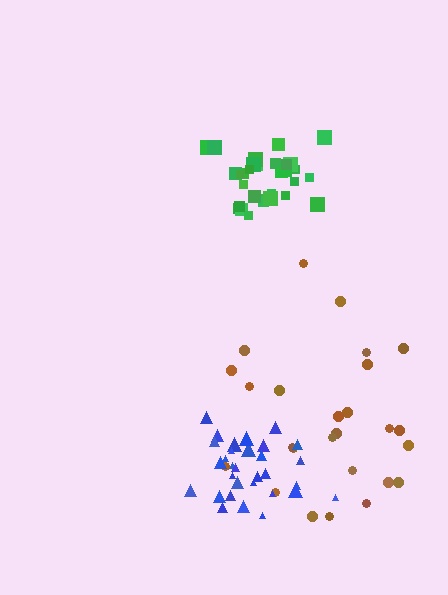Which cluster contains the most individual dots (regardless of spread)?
Blue (31).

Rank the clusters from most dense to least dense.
green, blue, brown.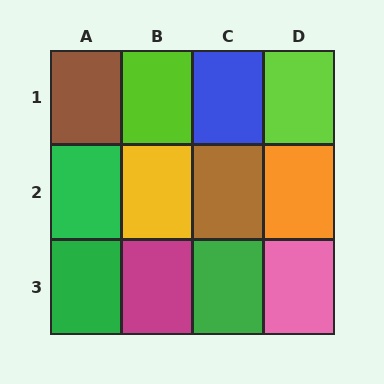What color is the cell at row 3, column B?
Magenta.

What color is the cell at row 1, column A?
Brown.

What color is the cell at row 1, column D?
Lime.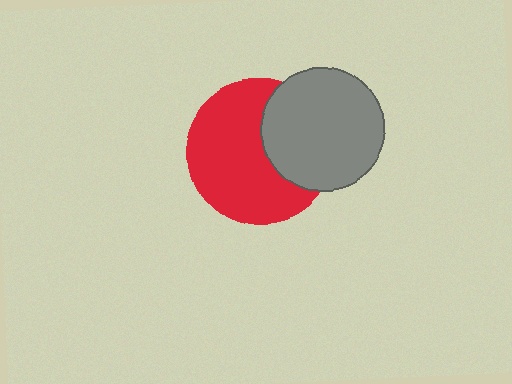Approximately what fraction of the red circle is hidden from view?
Roughly 34% of the red circle is hidden behind the gray circle.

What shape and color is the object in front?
The object in front is a gray circle.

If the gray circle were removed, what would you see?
You would see the complete red circle.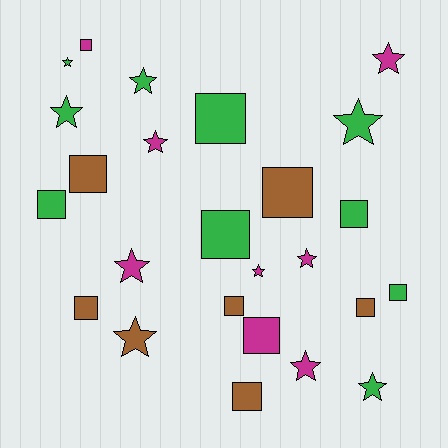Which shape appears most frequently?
Square, with 13 objects.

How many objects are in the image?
There are 25 objects.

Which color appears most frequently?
Green, with 10 objects.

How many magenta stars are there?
There are 6 magenta stars.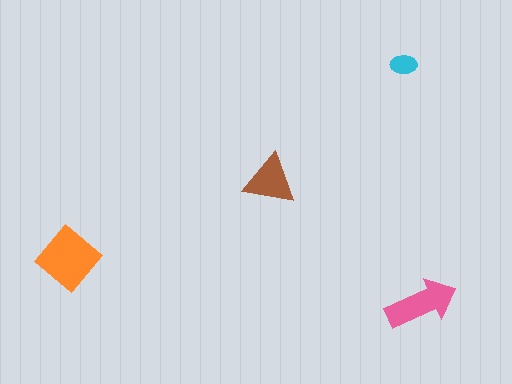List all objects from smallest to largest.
The cyan ellipse, the brown triangle, the pink arrow, the orange diamond.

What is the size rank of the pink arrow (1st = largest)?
2nd.